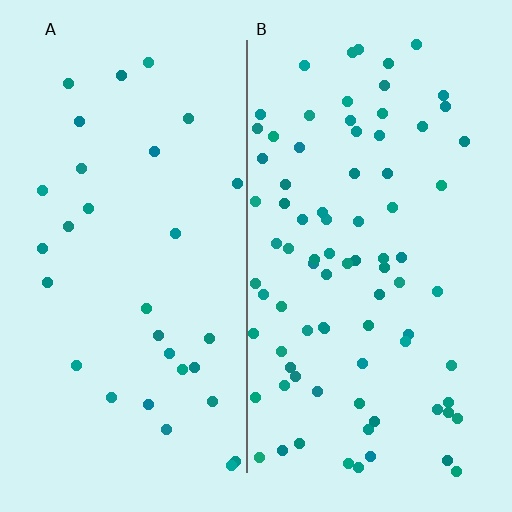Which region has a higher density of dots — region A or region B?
B (the right).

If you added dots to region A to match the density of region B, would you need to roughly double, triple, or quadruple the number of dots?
Approximately triple.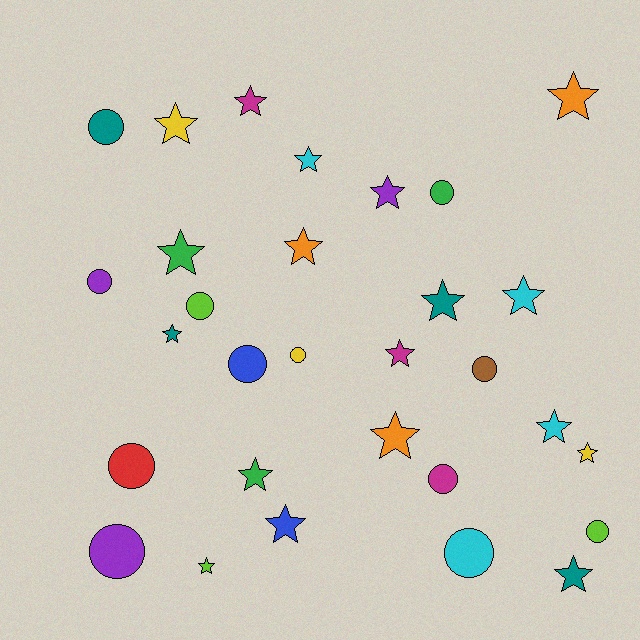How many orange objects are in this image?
There are 3 orange objects.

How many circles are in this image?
There are 12 circles.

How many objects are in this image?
There are 30 objects.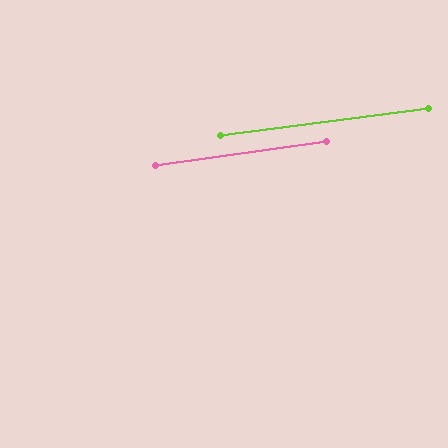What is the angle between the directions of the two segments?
Approximately 0 degrees.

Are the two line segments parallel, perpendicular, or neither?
Parallel — their directions differ by only 0.3°.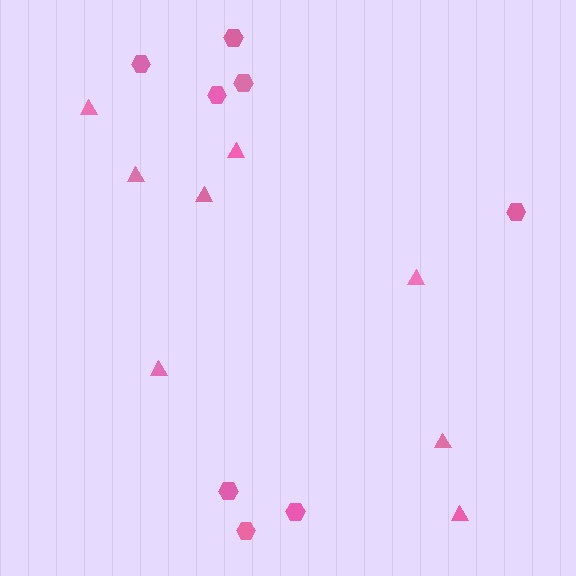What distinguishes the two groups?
There are 2 groups: one group of hexagons (8) and one group of triangles (8).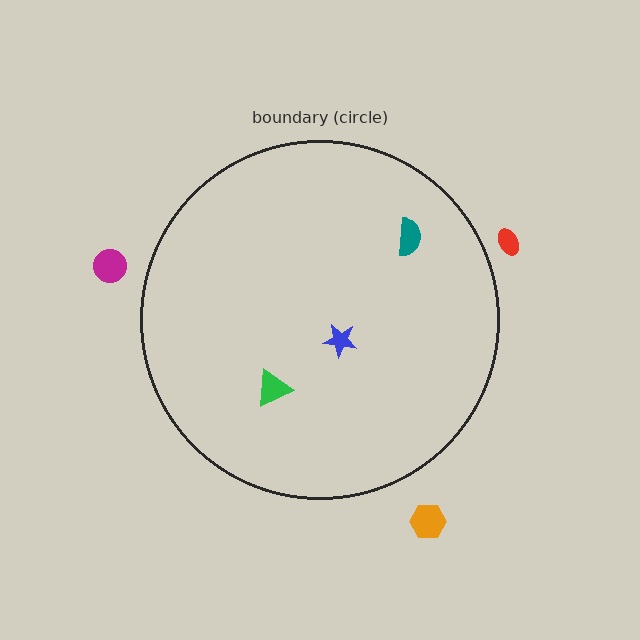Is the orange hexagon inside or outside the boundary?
Outside.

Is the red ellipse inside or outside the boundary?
Outside.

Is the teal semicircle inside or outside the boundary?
Inside.